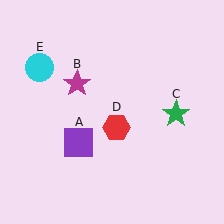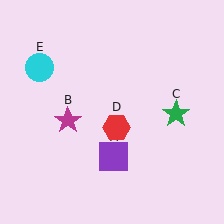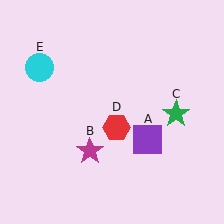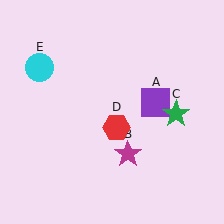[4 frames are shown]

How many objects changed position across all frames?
2 objects changed position: purple square (object A), magenta star (object B).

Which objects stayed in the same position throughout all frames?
Green star (object C) and red hexagon (object D) and cyan circle (object E) remained stationary.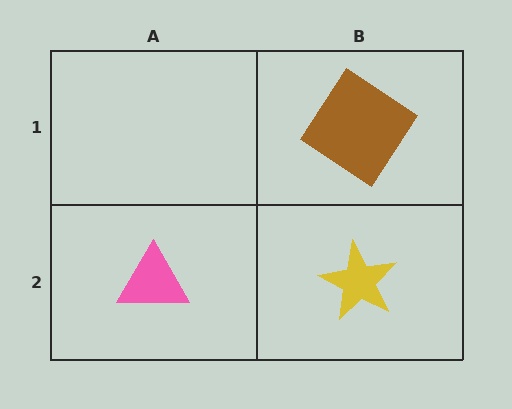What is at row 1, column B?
A brown diamond.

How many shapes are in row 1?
1 shape.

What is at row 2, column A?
A pink triangle.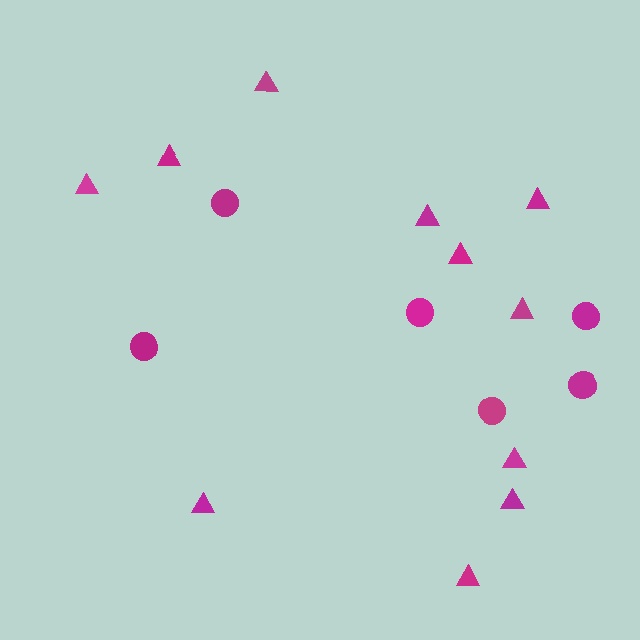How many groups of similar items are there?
There are 2 groups: one group of circles (6) and one group of triangles (11).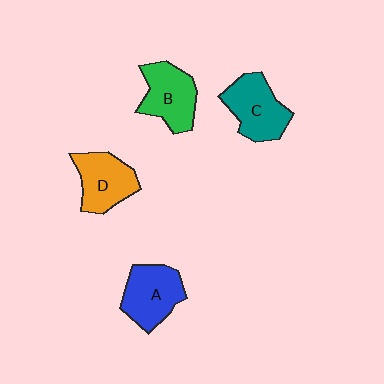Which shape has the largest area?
Shape C (teal).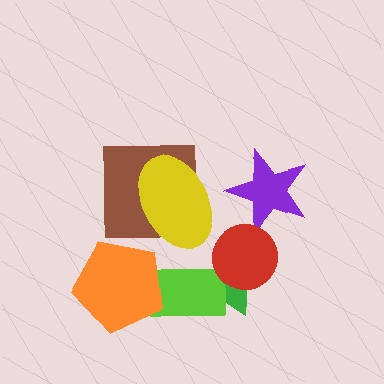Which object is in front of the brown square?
The yellow ellipse is in front of the brown square.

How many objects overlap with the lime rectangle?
2 objects overlap with the lime rectangle.